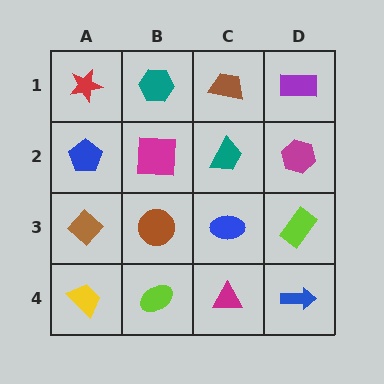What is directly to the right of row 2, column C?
A magenta hexagon.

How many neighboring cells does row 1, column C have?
3.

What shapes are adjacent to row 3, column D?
A magenta hexagon (row 2, column D), a blue arrow (row 4, column D), a blue ellipse (row 3, column C).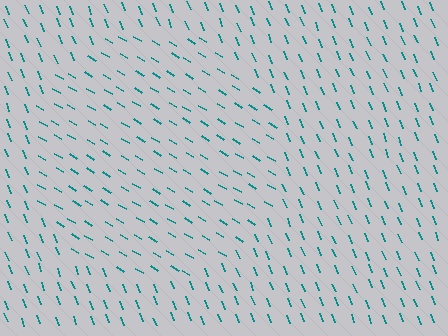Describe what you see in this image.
The image is filled with small teal line segments. A circle region in the image has lines oriented differently from the surrounding lines, creating a visible texture boundary.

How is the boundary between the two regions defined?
The boundary is defined purely by a change in line orientation (approximately 38 degrees difference). All lines are the same color and thickness.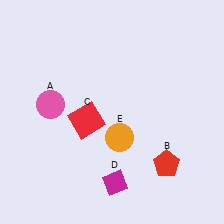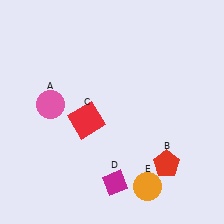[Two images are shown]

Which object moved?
The orange circle (E) moved down.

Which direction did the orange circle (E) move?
The orange circle (E) moved down.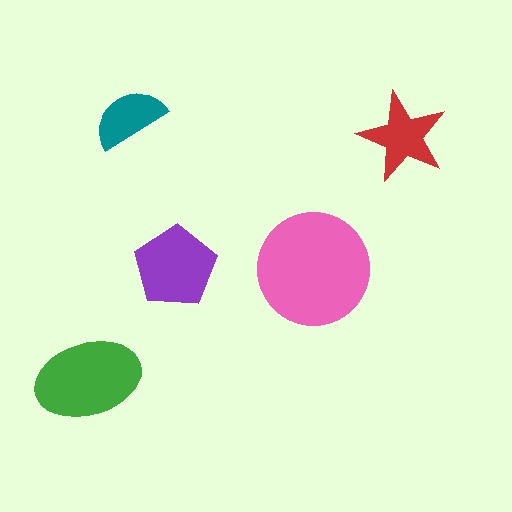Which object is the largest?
The pink circle.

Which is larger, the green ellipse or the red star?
The green ellipse.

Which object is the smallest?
The teal semicircle.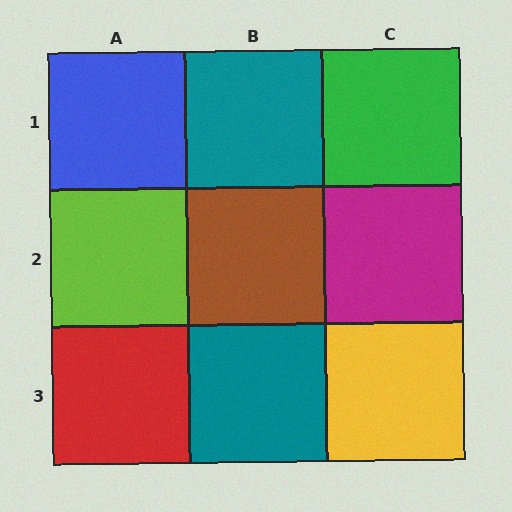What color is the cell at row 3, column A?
Red.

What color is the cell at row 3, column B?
Teal.